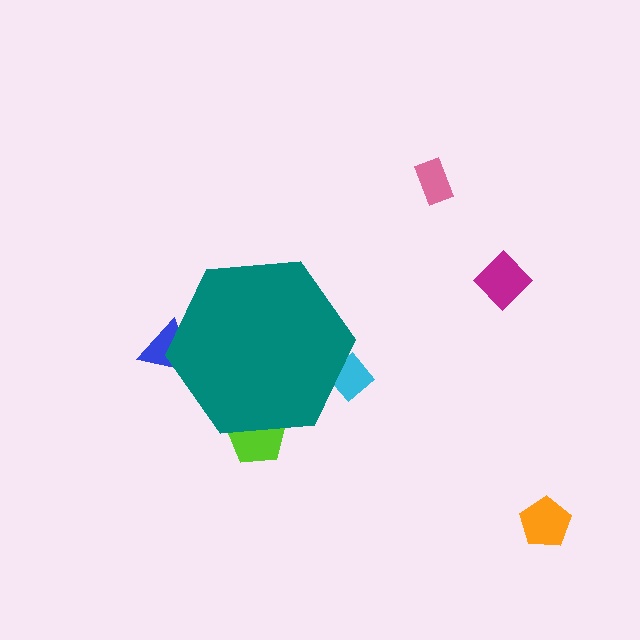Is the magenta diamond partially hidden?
No, the magenta diamond is fully visible.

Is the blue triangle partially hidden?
Yes, the blue triangle is partially hidden behind the teal hexagon.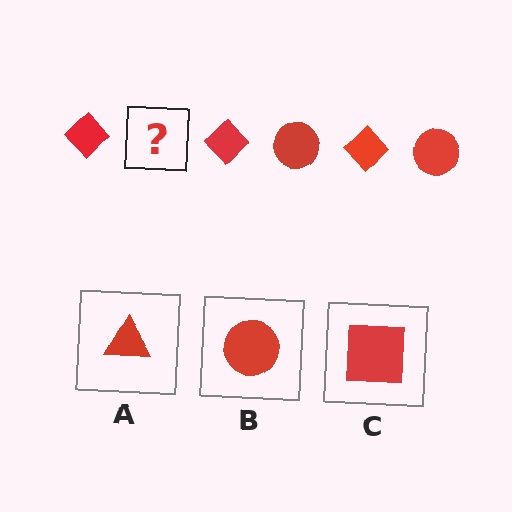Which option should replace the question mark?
Option B.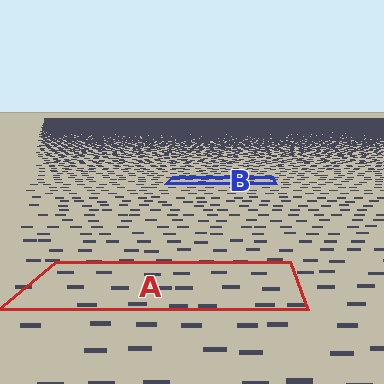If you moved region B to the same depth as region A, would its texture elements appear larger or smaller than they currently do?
They would appear larger. At a closer depth, the same texture elements are projected at a bigger on-screen size.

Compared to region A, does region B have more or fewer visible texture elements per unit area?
Region B has more texture elements per unit area — they are packed more densely because it is farther away.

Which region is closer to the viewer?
Region A is closer. The texture elements there are larger and more spread out.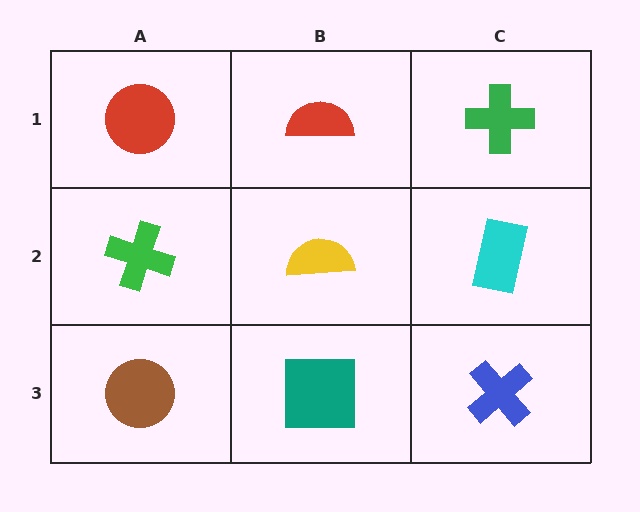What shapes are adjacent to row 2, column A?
A red circle (row 1, column A), a brown circle (row 3, column A), a yellow semicircle (row 2, column B).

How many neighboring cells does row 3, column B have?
3.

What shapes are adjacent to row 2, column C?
A green cross (row 1, column C), a blue cross (row 3, column C), a yellow semicircle (row 2, column B).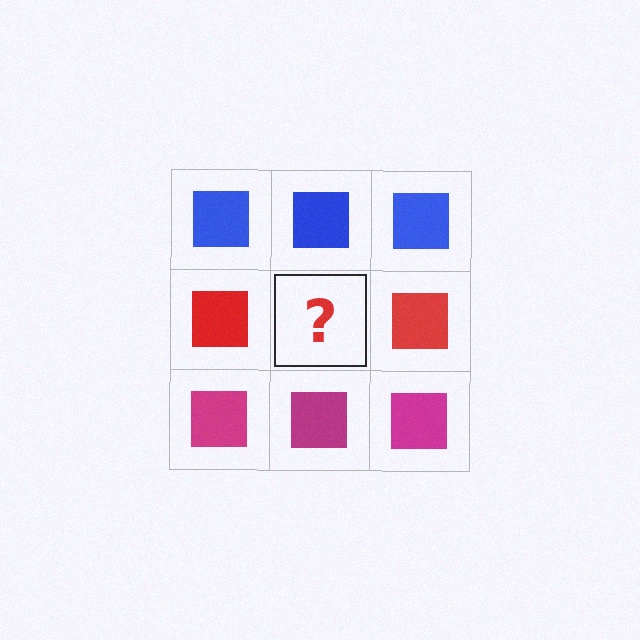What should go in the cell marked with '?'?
The missing cell should contain a red square.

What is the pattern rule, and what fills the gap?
The rule is that each row has a consistent color. The gap should be filled with a red square.